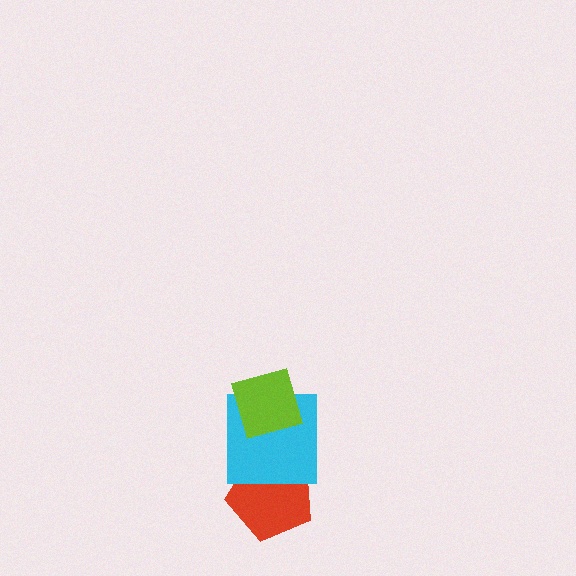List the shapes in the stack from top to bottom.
From top to bottom: the lime diamond, the cyan square, the red pentagon.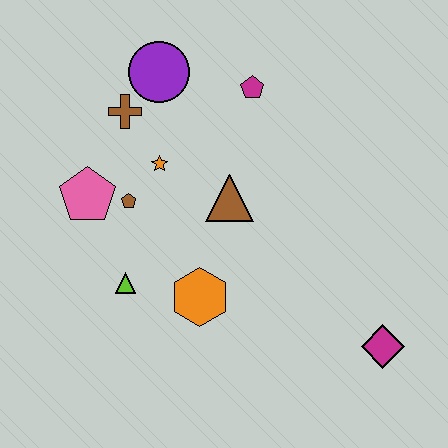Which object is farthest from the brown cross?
The magenta diamond is farthest from the brown cross.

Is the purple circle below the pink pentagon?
No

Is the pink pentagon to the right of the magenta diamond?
No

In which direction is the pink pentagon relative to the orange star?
The pink pentagon is to the left of the orange star.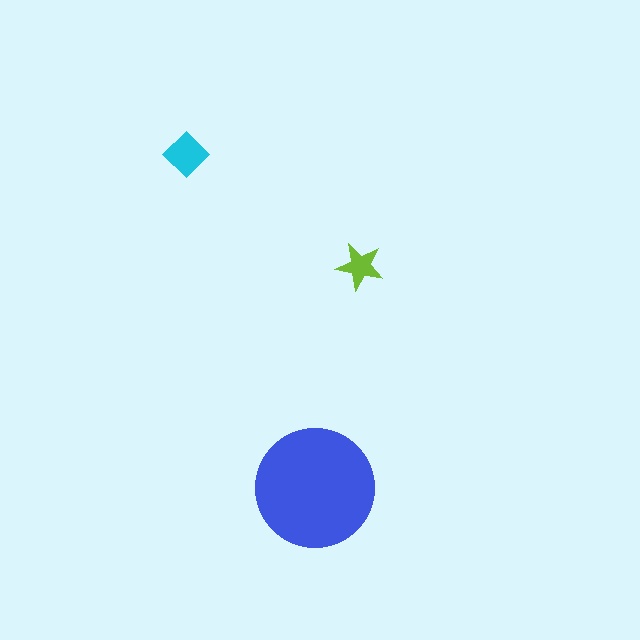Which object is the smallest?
The lime star.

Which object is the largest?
The blue circle.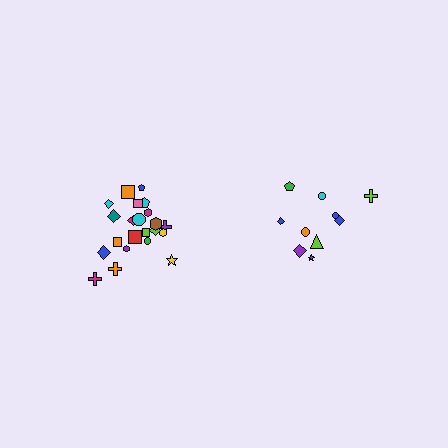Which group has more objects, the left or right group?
The left group.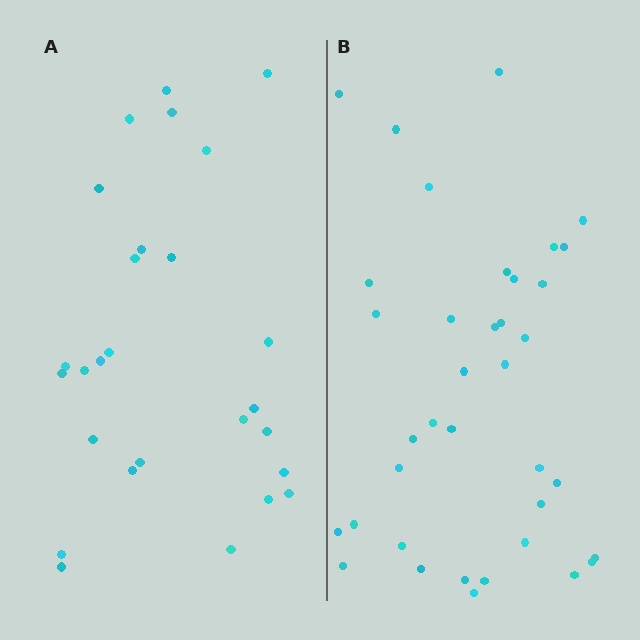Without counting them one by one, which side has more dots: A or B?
Region B (the right region) has more dots.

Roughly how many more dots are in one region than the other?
Region B has roughly 10 or so more dots than region A.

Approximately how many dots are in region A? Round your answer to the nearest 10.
About 30 dots. (The exact count is 27, which rounds to 30.)